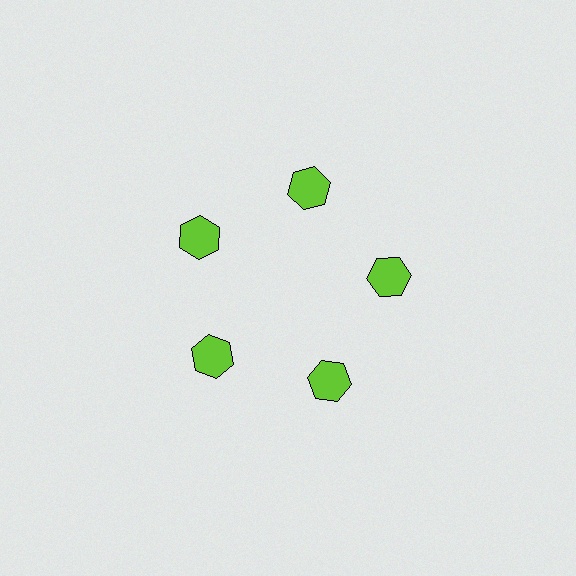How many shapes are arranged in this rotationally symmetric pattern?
There are 5 shapes, arranged in 5 groups of 1.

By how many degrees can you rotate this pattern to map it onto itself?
The pattern maps onto itself every 72 degrees of rotation.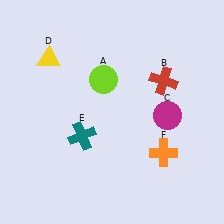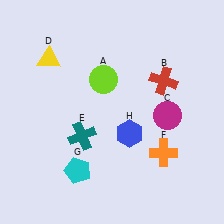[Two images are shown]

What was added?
A cyan pentagon (G), a blue hexagon (H) were added in Image 2.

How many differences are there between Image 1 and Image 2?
There are 2 differences between the two images.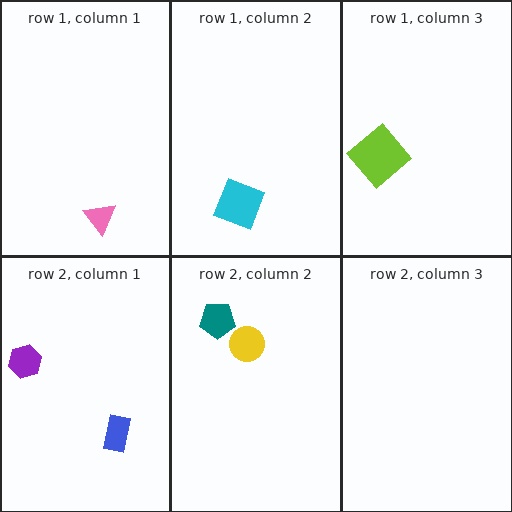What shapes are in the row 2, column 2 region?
The yellow circle, the teal pentagon.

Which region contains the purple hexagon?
The row 2, column 1 region.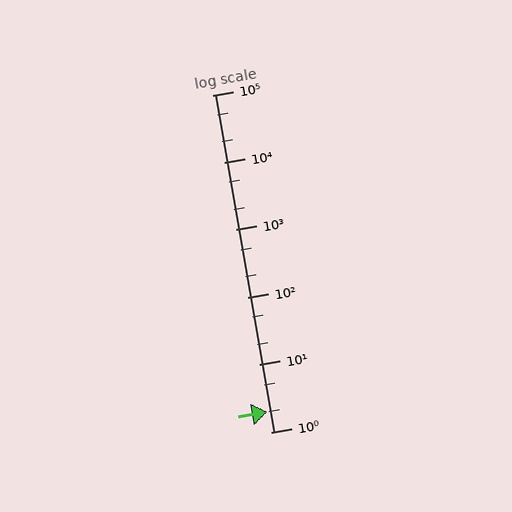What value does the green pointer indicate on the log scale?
The pointer indicates approximately 2.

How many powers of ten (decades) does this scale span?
The scale spans 5 decades, from 1 to 100000.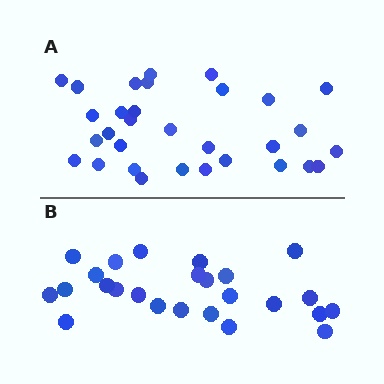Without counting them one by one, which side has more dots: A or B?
Region A (the top region) has more dots.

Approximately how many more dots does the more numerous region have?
Region A has about 6 more dots than region B.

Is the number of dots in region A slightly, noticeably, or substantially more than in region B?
Region A has only slightly more — the two regions are fairly close. The ratio is roughly 1.2 to 1.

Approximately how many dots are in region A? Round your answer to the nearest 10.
About 30 dots. (The exact count is 31, which rounds to 30.)